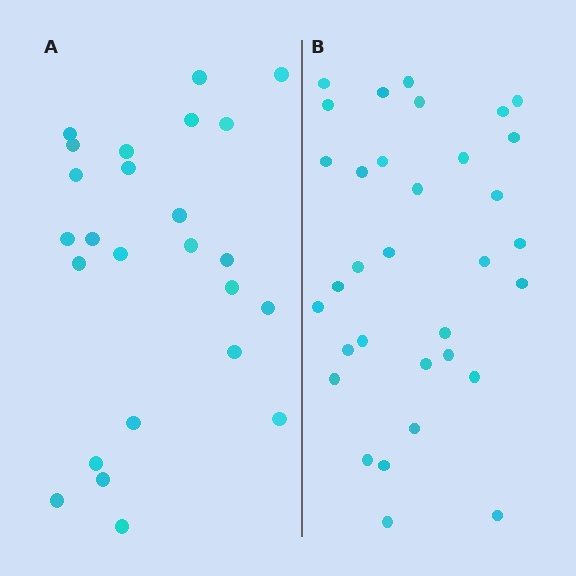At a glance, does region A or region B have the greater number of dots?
Region B (the right region) has more dots.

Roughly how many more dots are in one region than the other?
Region B has roughly 8 or so more dots than region A.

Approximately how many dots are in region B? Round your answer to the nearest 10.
About 30 dots. (The exact count is 33, which rounds to 30.)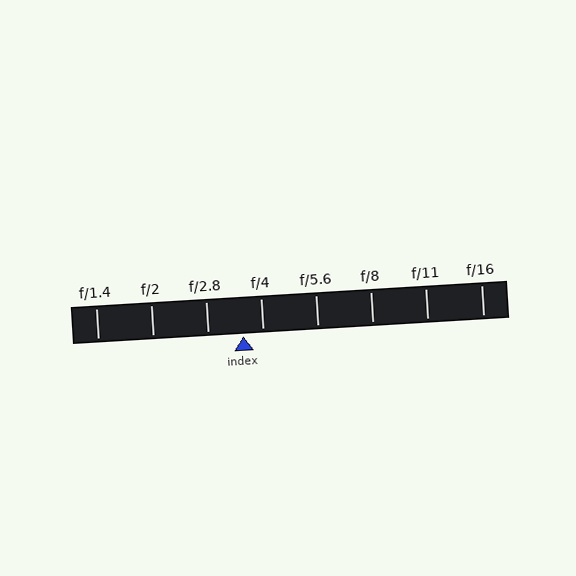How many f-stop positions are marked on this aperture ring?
There are 8 f-stop positions marked.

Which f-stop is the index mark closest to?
The index mark is closest to f/4.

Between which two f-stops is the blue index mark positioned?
The index mark is between f/2.8 and f/4.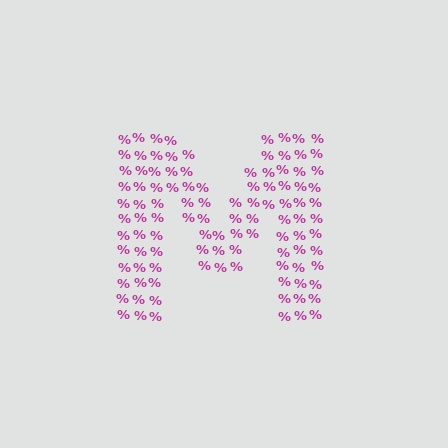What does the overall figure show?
The overall figure shows the letter M.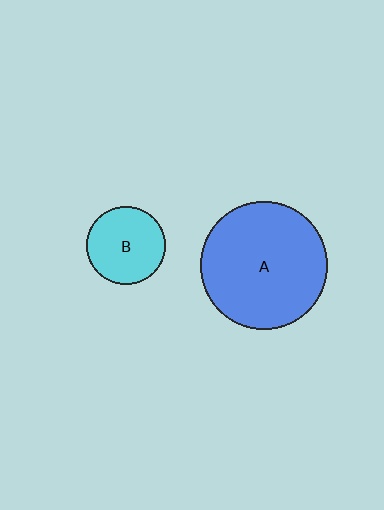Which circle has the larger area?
Circle A (blue).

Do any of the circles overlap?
No, none of the circles overlap.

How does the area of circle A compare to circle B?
Approximately 2.6 times.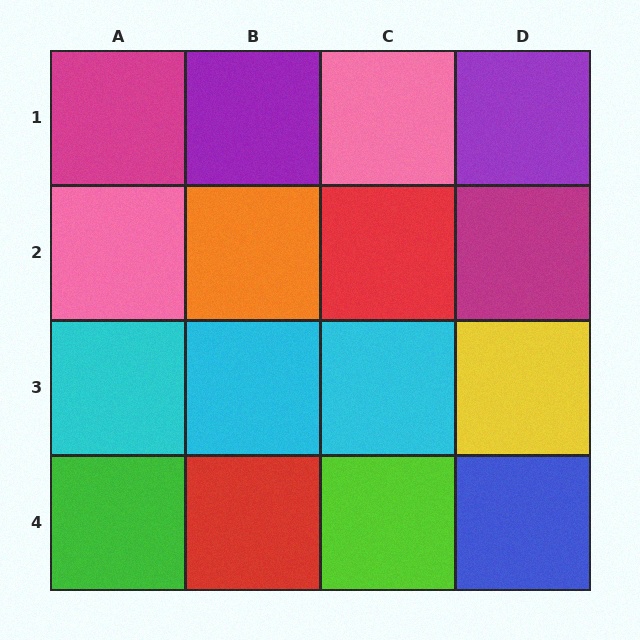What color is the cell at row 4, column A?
Green.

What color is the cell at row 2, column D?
Magenta.